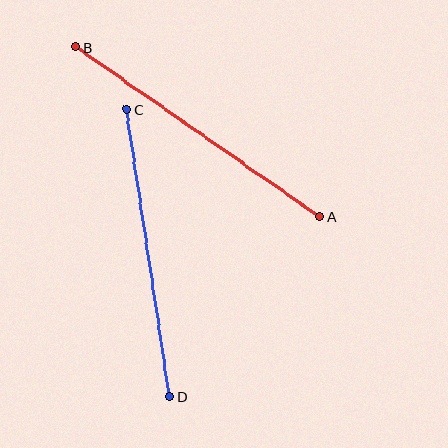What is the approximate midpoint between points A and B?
The midpoint is at approximately (198, 132) pixels.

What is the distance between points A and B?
The distance is approximately 297 pixels.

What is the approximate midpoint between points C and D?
The midpoint is at approximately (148, 253) pixels.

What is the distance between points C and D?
The distance is approximately 290 pixels.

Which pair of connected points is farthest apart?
Points A and B are farthest apart.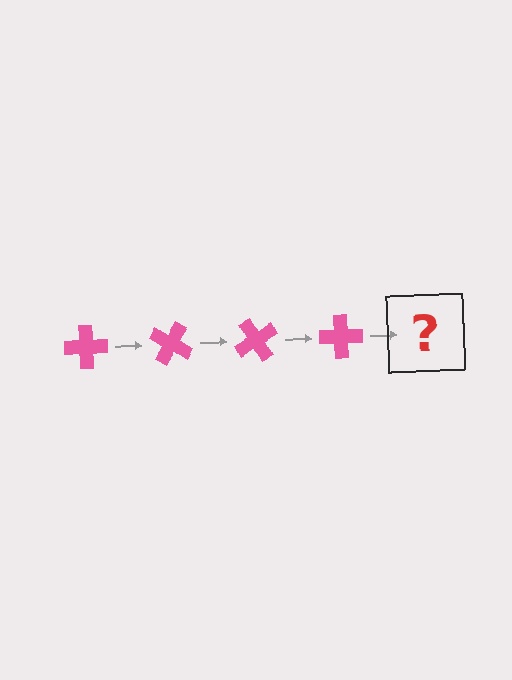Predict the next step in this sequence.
The next step is a pink cross rotated 120 degrees.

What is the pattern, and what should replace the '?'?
The pattern is that the cross rotates 30 degrees each step. The '?' should be a pink cross rotated 120 degrees.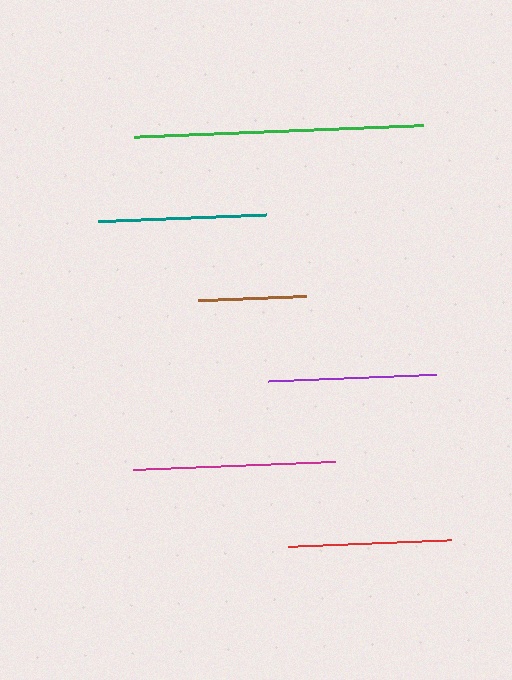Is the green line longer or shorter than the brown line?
The green line is longer than the brown line.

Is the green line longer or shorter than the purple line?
The green line is longer than the purple line.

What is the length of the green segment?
The green segment is approximately 289 pixels long.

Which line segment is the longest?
The green line is the longest at approximately 289 pixels.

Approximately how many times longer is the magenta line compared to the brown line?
The magenta line is approximately 1.9 times the length of the brown line.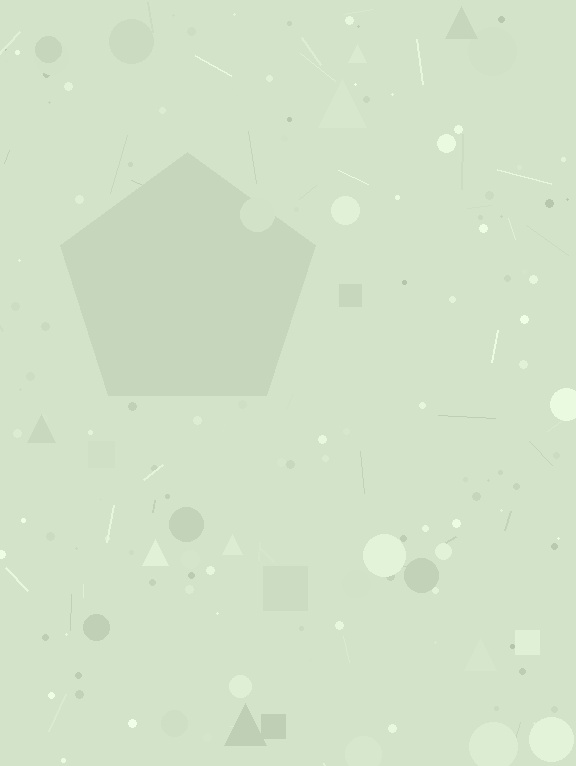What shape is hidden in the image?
A pentagon is hidden in the image.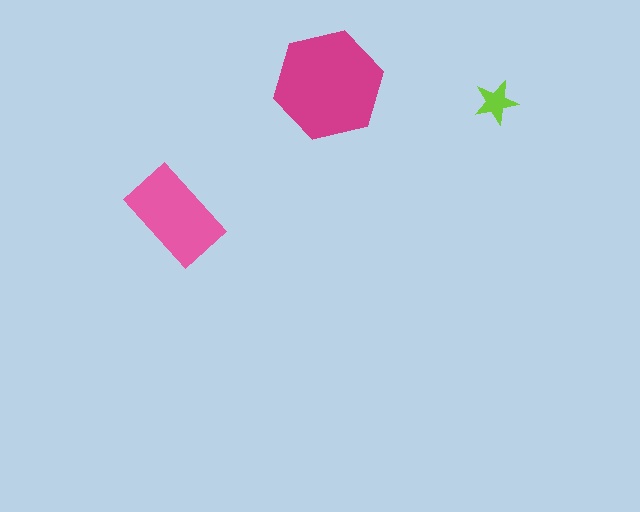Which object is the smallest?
The lime star.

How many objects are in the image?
There are 3 objects in the image.